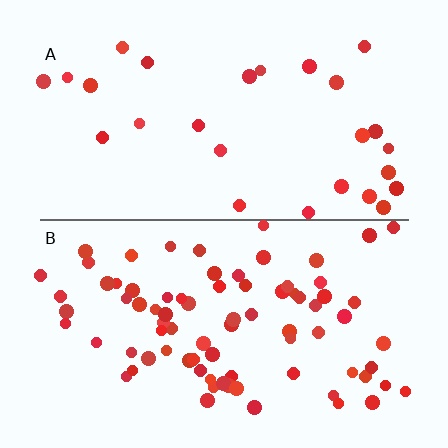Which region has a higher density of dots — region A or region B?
B (the bottom).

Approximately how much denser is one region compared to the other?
Approximately 3.0× — region B over region A.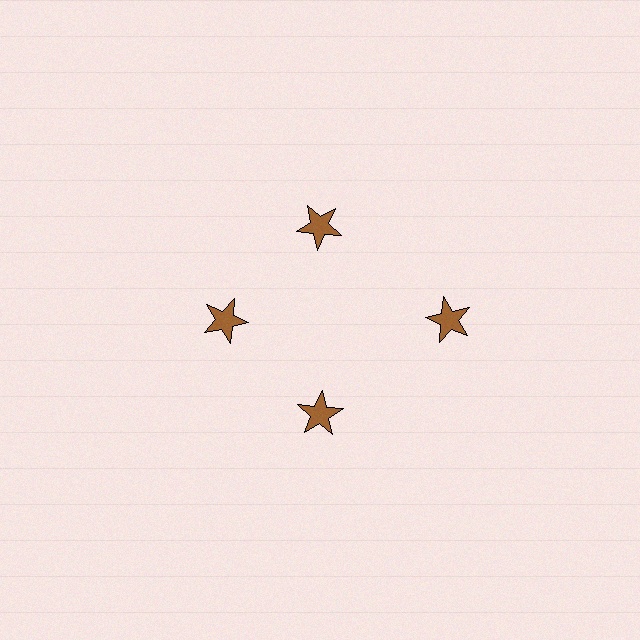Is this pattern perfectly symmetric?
No. The 4 brown stars are arranged in a ring, but one element near the 3 o'clock position is pushed outward from the center, breaking the 4-fold rotational symmetry.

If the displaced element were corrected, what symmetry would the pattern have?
It would have 4-fold rotational symmetry — the pattern would map onto itself every 90 degrees.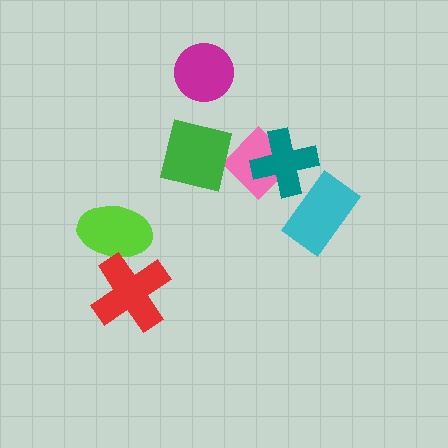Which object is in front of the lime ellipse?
The red cross is in front of the lime ellipse.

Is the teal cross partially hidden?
No, no other shape covers it.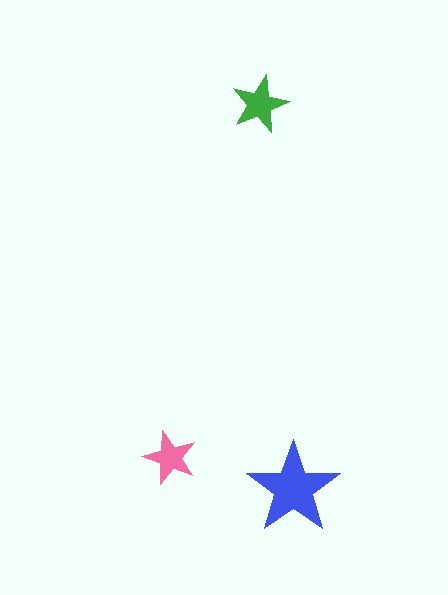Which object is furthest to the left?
The pink star is leftmost.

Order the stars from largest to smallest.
the blue one, the green one, the pink one.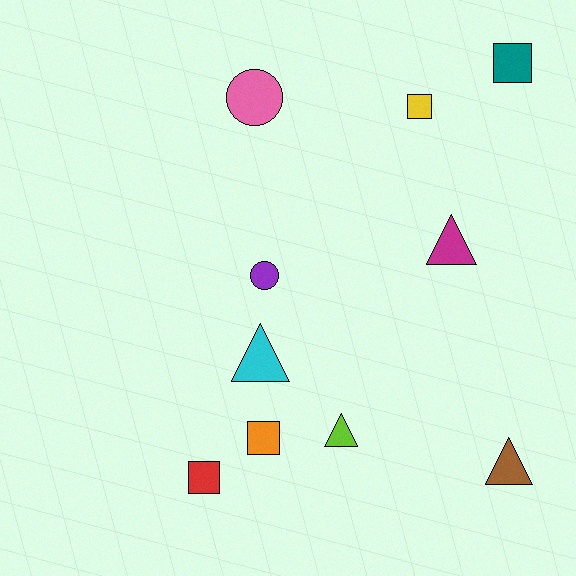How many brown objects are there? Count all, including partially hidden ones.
There is 1 brown object.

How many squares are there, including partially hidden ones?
There are 4 squares.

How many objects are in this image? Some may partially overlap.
There are 10 objects.